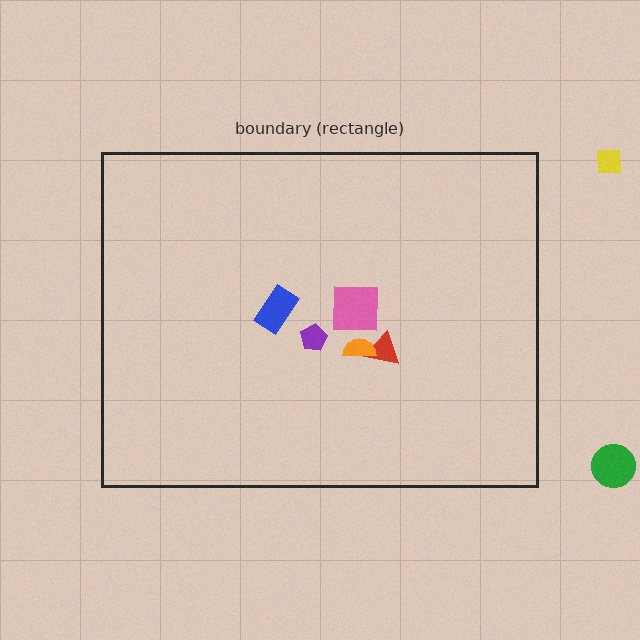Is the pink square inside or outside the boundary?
Inside.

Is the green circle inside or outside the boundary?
Outside.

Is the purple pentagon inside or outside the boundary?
Inside.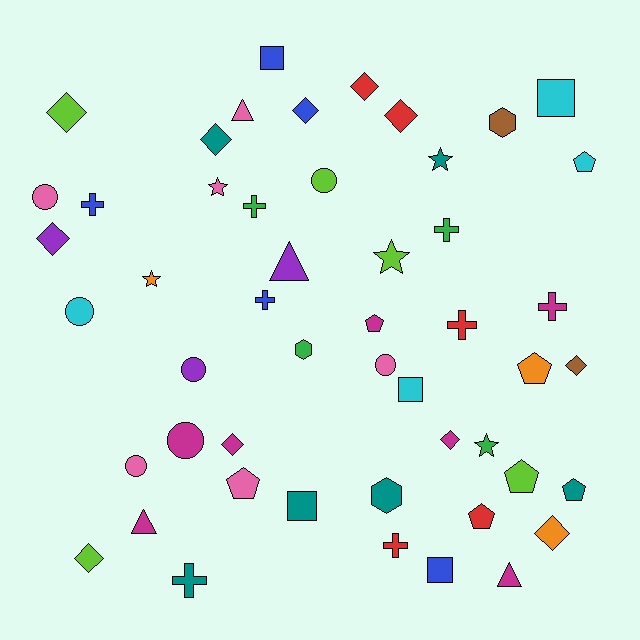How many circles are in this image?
There are 7 circles.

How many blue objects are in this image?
There are 5 blue objects.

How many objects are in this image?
There are 50 objects.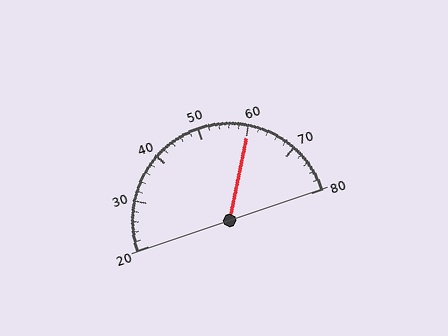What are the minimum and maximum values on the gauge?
The gauge ranges from 20 to 80.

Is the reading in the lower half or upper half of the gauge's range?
The reading is in the upper half of the range (20 to 80).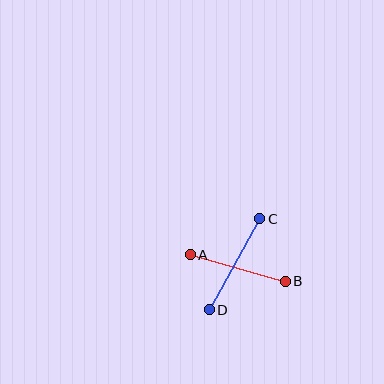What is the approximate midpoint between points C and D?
The midpoint is at approximately (234, 264) pixels.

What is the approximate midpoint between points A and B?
The midpoint is at approximately (238, 268) pixels.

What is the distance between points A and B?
The distance is approximately 98 pixels.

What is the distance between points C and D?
The distance is approximately 104 pixels.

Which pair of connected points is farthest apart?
Points C and D are farthest apart.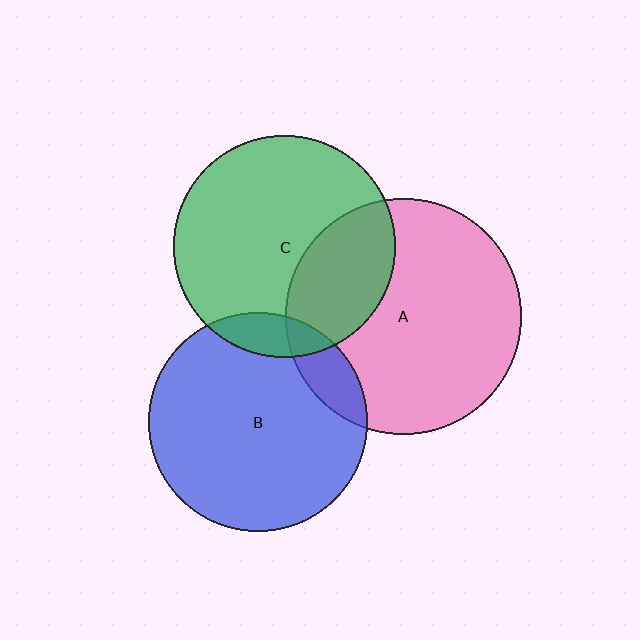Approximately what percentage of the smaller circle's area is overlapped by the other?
Approximately 10%.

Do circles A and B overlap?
Yes.